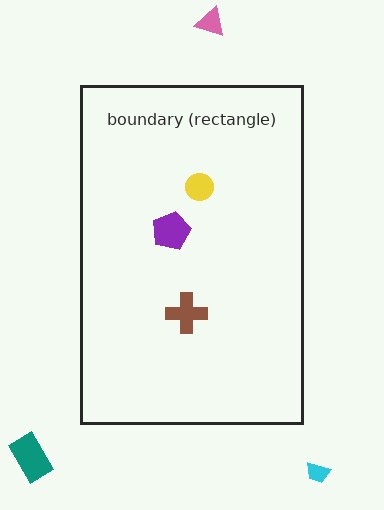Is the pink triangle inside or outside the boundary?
Outside.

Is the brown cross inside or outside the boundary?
Inside.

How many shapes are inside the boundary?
3 inside, 3 outside.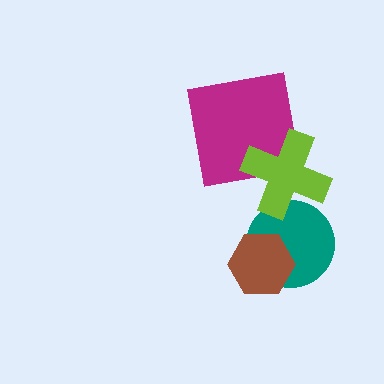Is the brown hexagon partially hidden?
No, no other shape covers it.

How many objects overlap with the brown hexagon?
1 object overlaps with the brown hexagon.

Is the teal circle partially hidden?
Yes, it is partially covered by another shape.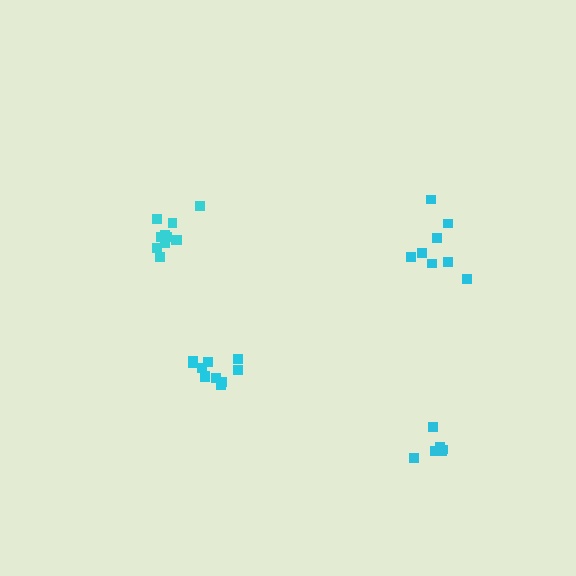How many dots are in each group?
Group 1: 11 dots, Group 2: 8 dots, Group 3: 11 dots, Group 4: 6 dots (36 total).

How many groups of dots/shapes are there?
There are 4 groups.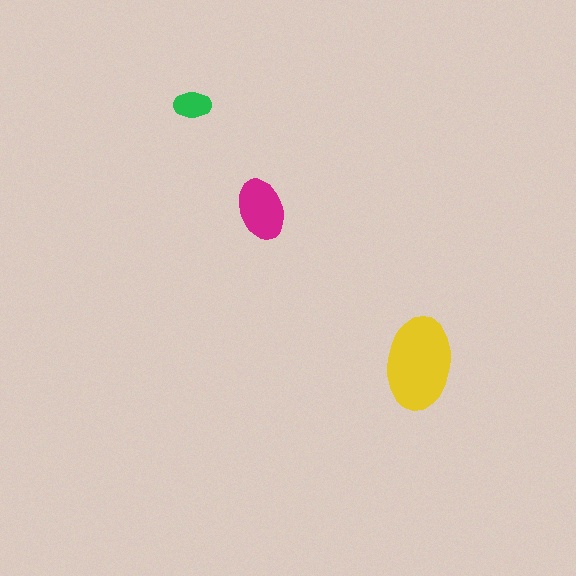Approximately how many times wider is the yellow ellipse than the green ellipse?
About 2.5 times wider.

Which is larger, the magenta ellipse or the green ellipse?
The magenta one.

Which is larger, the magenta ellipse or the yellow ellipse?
The yellow one.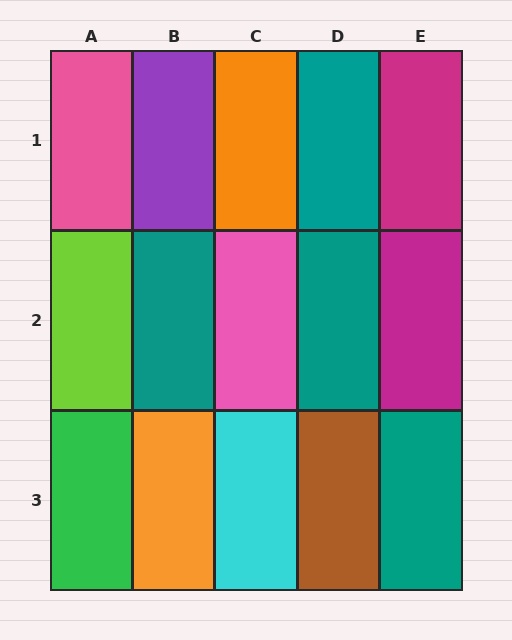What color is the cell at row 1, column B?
Purple.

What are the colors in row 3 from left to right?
Green, orange, cyan, brown, teal.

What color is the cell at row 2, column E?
Magenta.